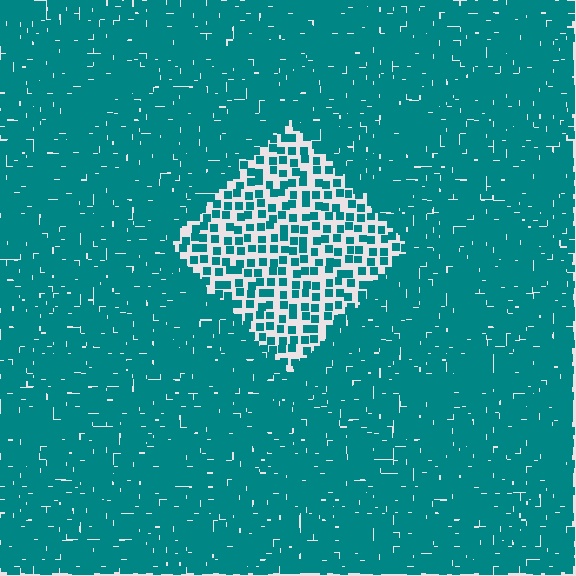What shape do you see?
I see a diamond.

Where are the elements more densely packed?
The elements are more densely packed outside the diamond boundary.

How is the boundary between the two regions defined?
The boundary is defined by a change in element density (approximately 2.8x ratio). All elements are the same color, size, and shape.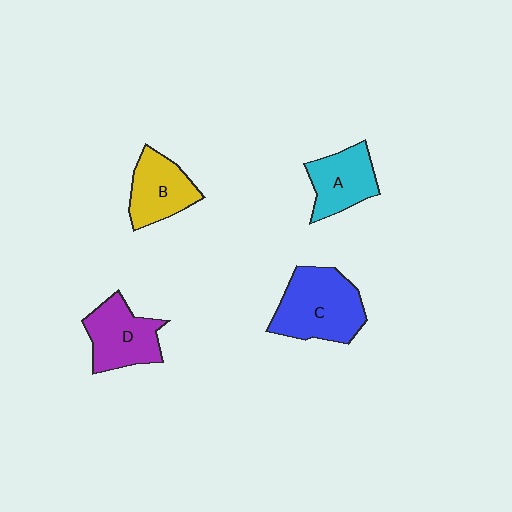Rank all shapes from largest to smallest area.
From largest to smallest: C (blue), D (purple), B (yellow), A (cyan).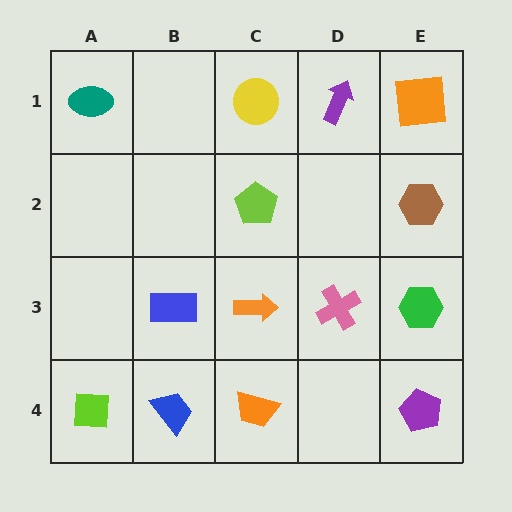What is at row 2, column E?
A brown hexagon.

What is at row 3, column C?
An orange arrow.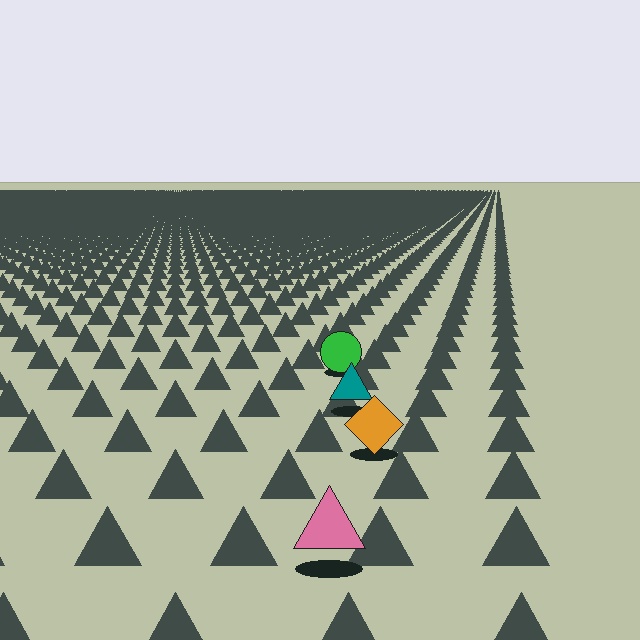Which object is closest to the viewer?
The pink triangle is closest. The texture marks near it are larger and more spread out.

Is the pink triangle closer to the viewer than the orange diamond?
Yes. The pink triangle is closer — you can tell from the texture gradient: the ground texture is coarser near it.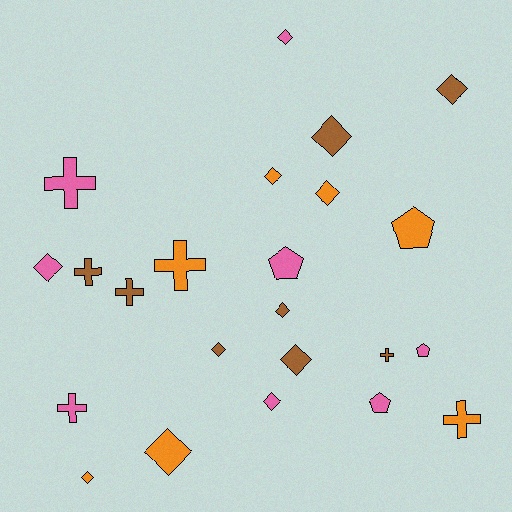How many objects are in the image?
There are 23 objects.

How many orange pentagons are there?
There is 1 orange pentagon.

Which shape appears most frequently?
Diamond, with 12 objects.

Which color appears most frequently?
Pink, with 8 objects.